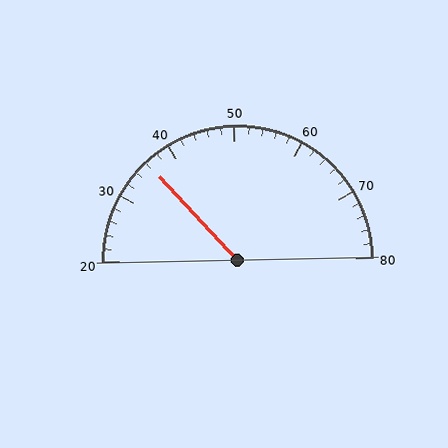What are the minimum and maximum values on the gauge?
The gauge ranges from 20 to 80.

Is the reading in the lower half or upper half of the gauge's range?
The reading is in the lower half of the range (20 to 80).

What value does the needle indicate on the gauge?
The needle indicates approximately 36.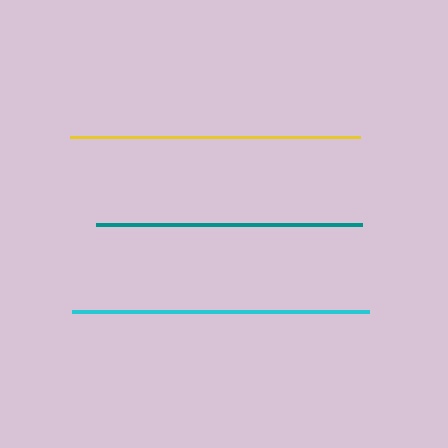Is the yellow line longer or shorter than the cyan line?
The cyan line is longer than the yellow line.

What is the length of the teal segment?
The teal segment is approximately 266 pixels long.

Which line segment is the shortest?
The teal line is the shortest at approximately 266 pixels.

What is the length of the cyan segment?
The cyan segment is approximately 297 pixels long.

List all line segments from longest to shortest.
From longest to shortest: cyan, yellow, teal.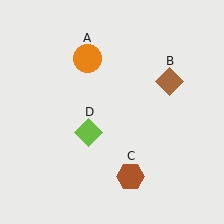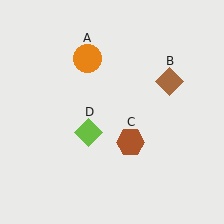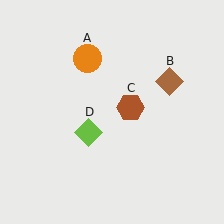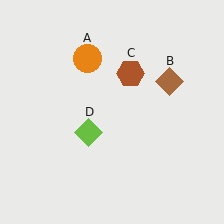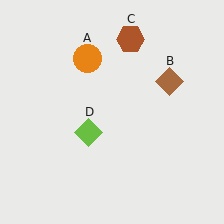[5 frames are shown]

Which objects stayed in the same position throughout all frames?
Orange circle (object A) and brown diamond (object B) and lime diamond (object D) remained stationary.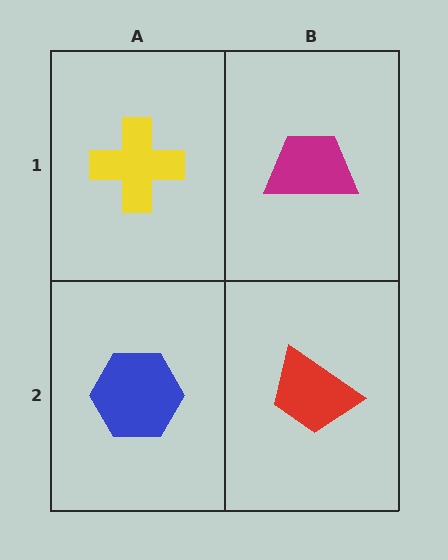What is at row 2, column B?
A red trapezoid.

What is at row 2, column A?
A blue hexagon.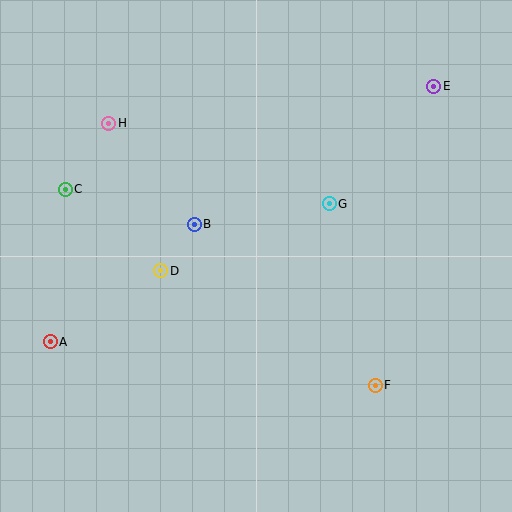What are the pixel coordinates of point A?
Point A is at (50, 342).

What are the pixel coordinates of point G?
Point G is at (329, 204).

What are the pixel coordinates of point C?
Point C is at (65, 189).